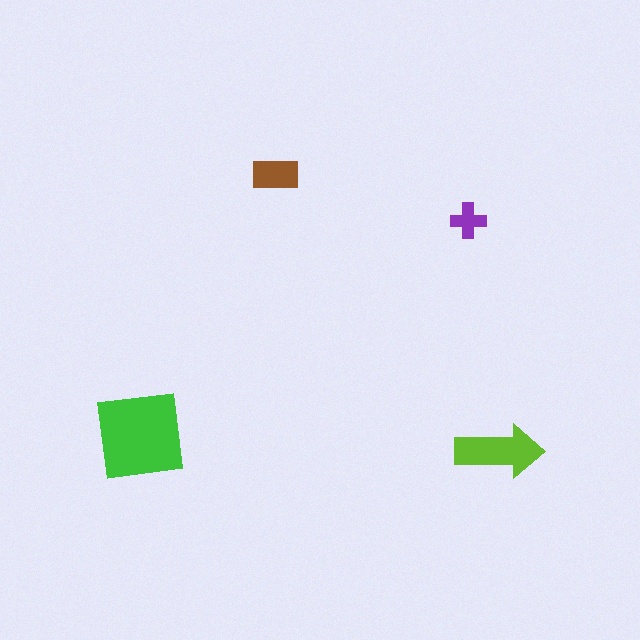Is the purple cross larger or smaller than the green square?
Smaller.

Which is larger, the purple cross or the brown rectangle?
The brown rectangle.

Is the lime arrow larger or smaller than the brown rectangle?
Larger.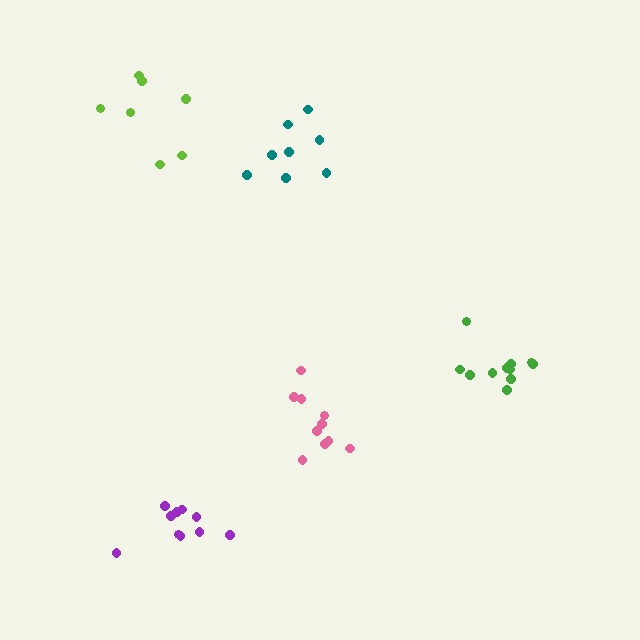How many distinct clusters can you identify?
There are 5 distinct clusters.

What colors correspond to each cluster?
The clusters are colored: lime, pink, purple, green, teal.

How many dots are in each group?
Group 1: 7 dots, Group 2: 10 dots, Group 3: 10 dots, Group 4: 11 dots, Group 5: 8 dots (46 total).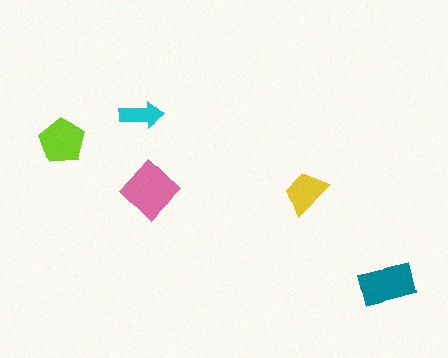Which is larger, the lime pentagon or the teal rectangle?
The teal rectangle.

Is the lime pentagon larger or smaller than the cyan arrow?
Larger.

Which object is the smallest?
The cyan arrow.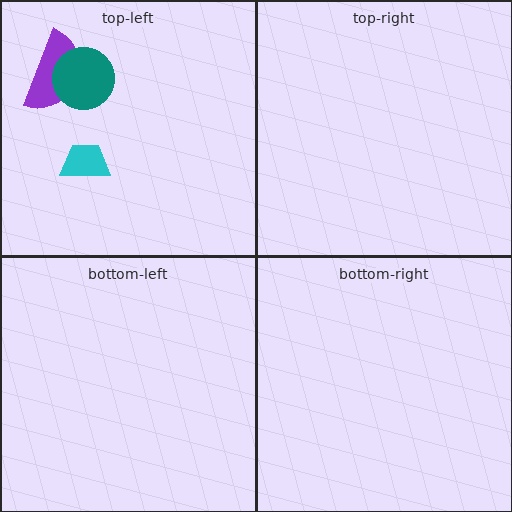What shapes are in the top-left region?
The purple semicircle, the teal circle, the cyan trapezoid.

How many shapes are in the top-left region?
3.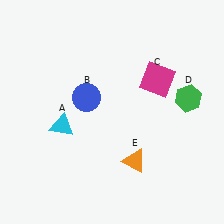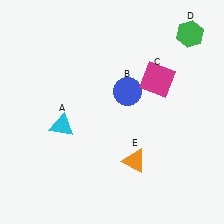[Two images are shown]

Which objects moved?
The objects that moved are: the blue circle (B), the green hexagon (D).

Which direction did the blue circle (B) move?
The blue circle (B) moved right.